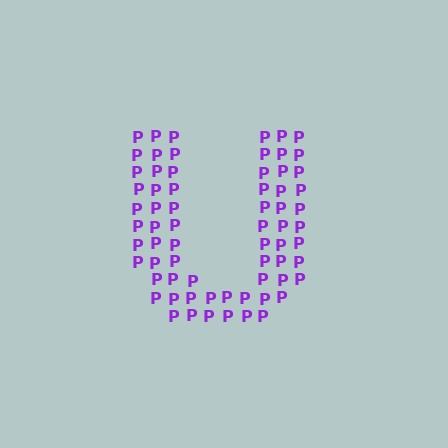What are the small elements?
The small elements are letter P's.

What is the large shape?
The large shape is the letter U.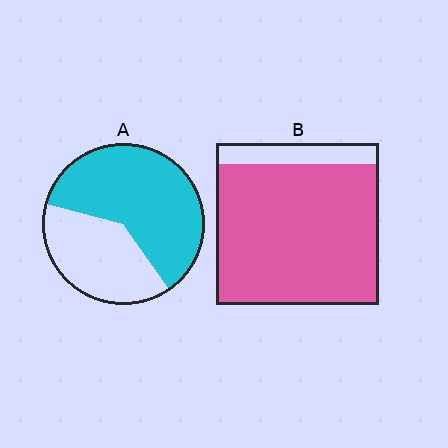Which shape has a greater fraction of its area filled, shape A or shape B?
Shape B.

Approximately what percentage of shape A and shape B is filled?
A is approximately 60% and B is approximately 85%.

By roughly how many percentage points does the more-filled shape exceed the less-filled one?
By roughly 25 percentage points (B over A).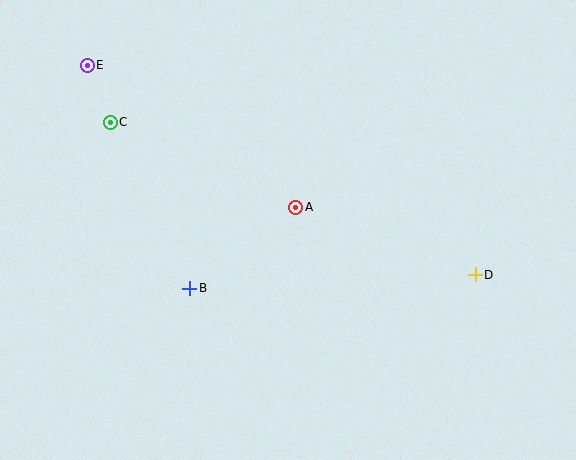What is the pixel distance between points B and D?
The distance between B and D is 286 pixels.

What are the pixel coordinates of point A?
Point A is at (296, 207).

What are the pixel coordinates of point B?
Point B is at (190, 288).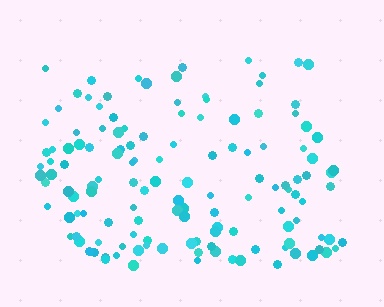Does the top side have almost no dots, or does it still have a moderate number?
Still a moderate number, just noticeably fewer than the bottom.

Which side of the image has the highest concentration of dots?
The bottom.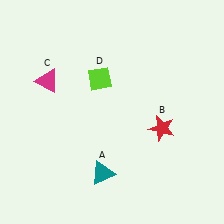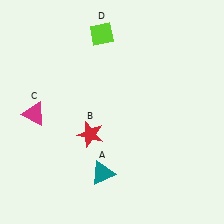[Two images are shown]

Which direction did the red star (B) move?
The red star (B) moved left.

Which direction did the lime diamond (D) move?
The lime diamond (D) moved up.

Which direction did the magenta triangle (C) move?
The magenta triangle (C) moved down.